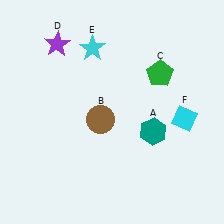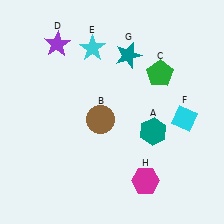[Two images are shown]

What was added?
A teal star (G), a magenta hexagon (H) were added in Image 2.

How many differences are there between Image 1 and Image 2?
There are 2 differences between the two images.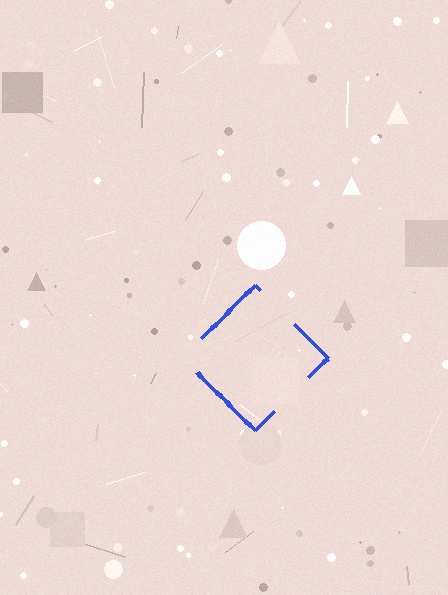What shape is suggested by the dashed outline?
The dashed outline suggests a diamond.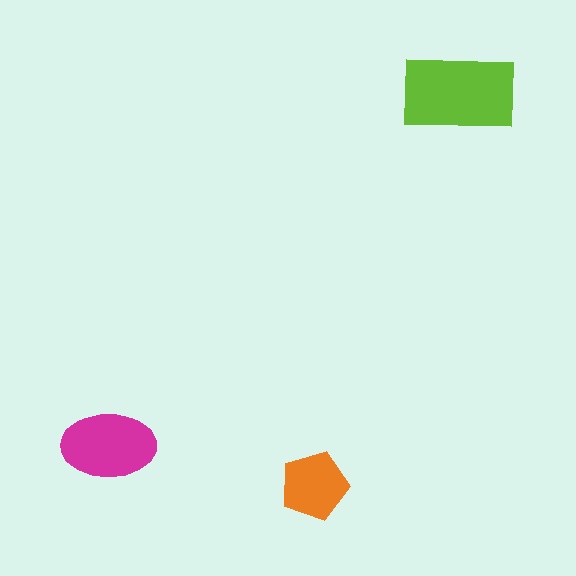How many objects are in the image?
There are 3 objects in the image.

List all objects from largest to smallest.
The lime rectangle, the magenta ellipse, the orange pentagon.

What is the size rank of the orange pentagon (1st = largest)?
3rd.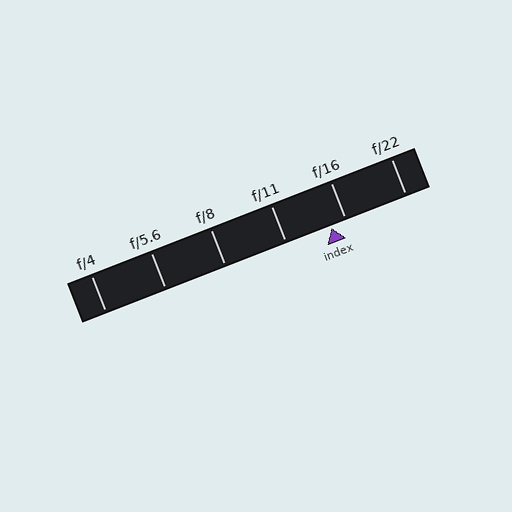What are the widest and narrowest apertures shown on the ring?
The widest aperture shown is f/4 and the narrowest is f/22.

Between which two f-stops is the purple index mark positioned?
The index mark is between f/11 and f/16.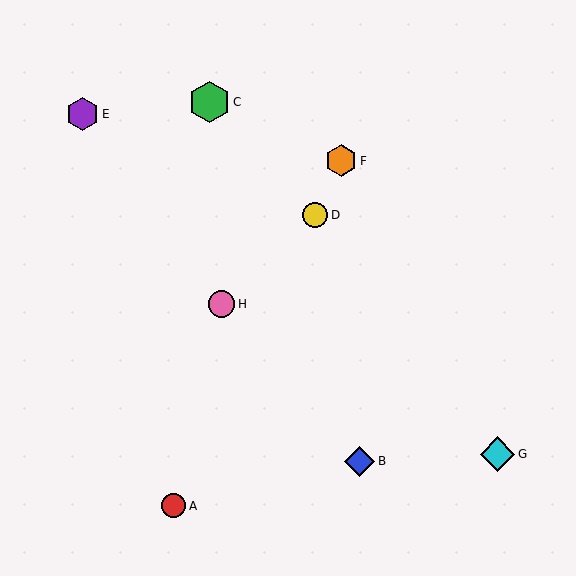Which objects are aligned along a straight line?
Objects A, D, F are aligned along a straight line.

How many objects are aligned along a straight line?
3 objects (A, D, F) are aligned along a straight line.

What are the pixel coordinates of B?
Object B is at (360, 461).